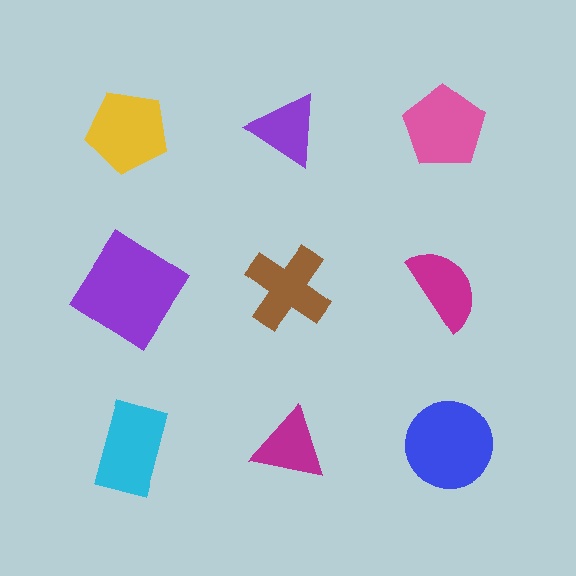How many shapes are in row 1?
3 shapes.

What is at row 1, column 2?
A purple triangle.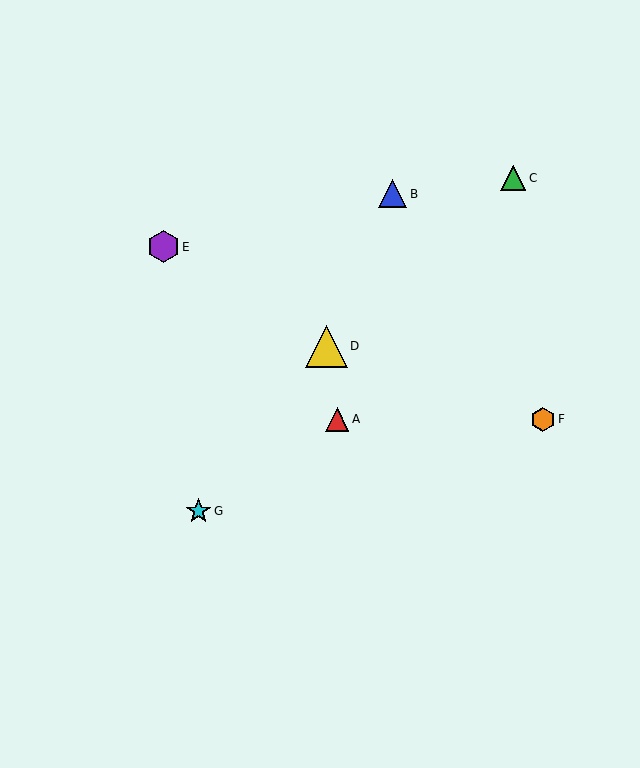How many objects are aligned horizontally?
2 objects (A, F) are aligned horizontally.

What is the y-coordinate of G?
Object G is at y≈511.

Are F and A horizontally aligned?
Yes, both are at y≈419.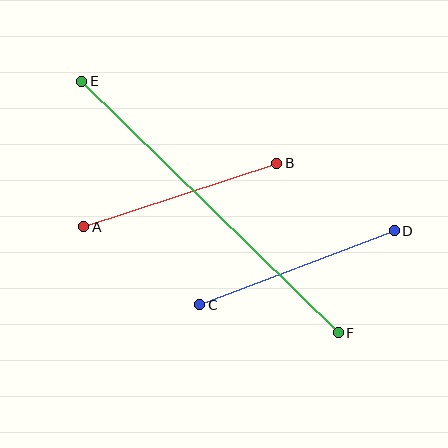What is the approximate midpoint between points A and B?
The midpoint is at approximately (180, 195) pixels.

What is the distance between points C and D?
The distance is approximately 208 pixels.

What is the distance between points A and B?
The distance is approximately 203 pixels.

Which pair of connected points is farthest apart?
Points E and F are farthest apart.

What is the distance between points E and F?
The distance is approximately 359 pixels.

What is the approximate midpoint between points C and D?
The midpoint is at approximately (297, 268) pixels.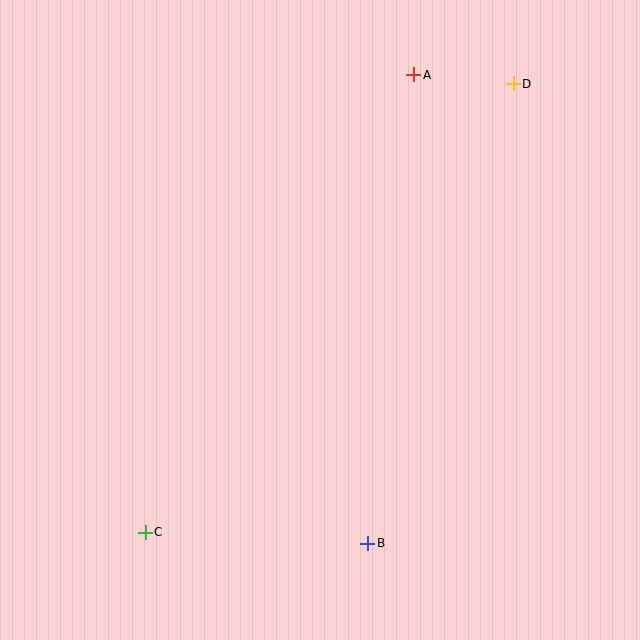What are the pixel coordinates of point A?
Point A is at (414, 75).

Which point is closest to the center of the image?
Point B at (368, 543) is closest to the center.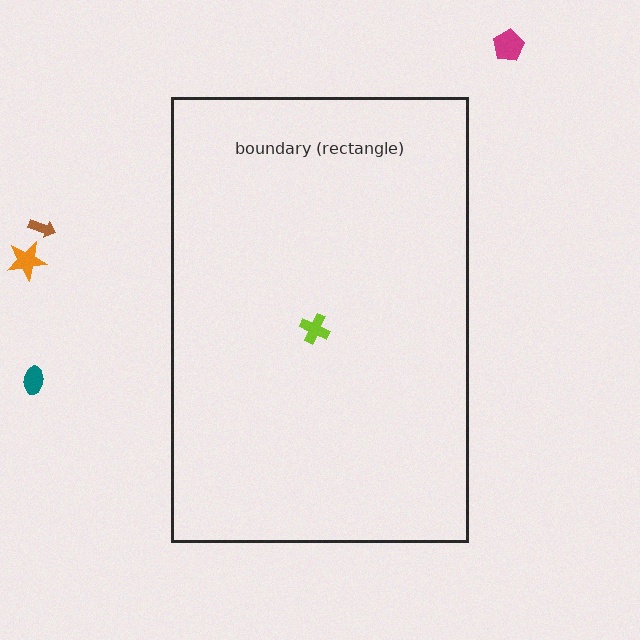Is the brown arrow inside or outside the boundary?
Outside.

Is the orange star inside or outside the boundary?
Outside.